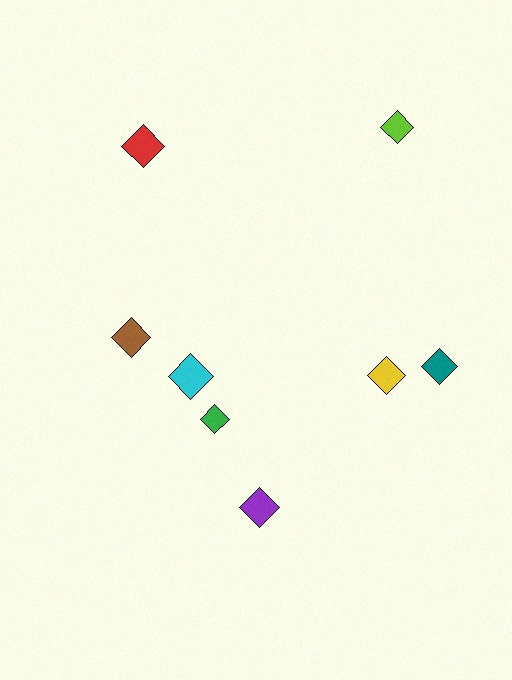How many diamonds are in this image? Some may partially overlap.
There are 8 diamonds.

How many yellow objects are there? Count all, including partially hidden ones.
There is 1 yellow object.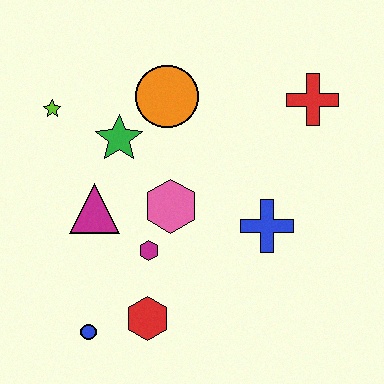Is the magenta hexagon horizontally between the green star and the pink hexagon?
Yes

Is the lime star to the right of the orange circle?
No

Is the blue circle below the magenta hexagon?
Yes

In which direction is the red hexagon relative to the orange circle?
The red hexagon is below the orange circle.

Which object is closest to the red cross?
The blue cross is closest to the red cross.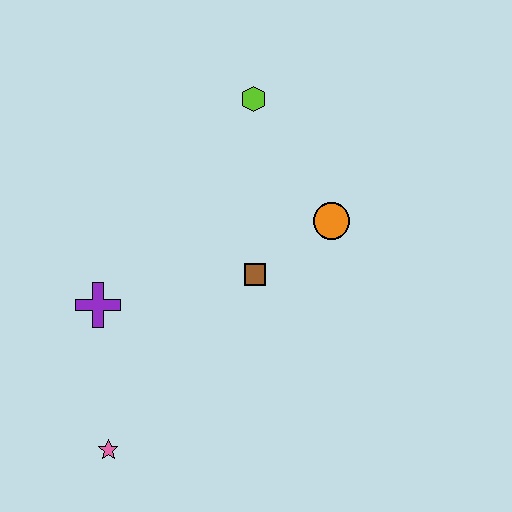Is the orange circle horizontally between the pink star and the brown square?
No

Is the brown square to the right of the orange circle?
No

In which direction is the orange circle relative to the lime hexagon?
The orange circle is below the lime hexagon.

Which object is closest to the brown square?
The orange circle is closest to the brown square.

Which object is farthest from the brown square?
The pink star is farthest from the brown square.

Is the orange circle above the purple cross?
Yes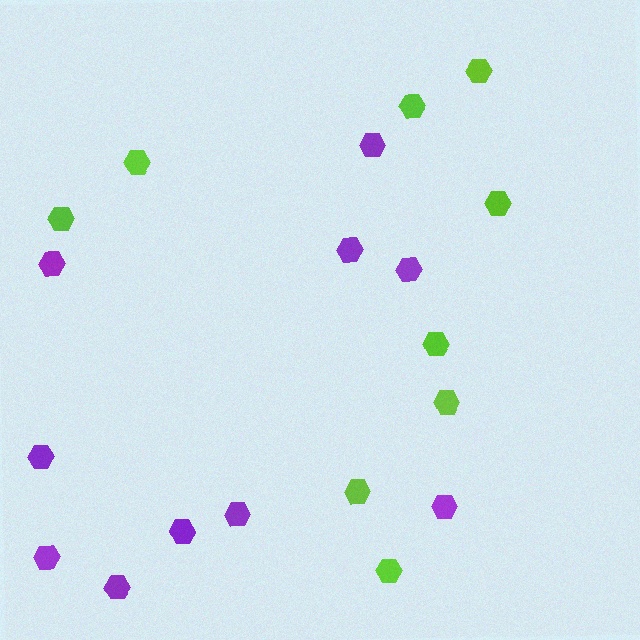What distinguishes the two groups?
There are 2 groups: one group of lime hexagons (9) and one group of purple hexagons (10).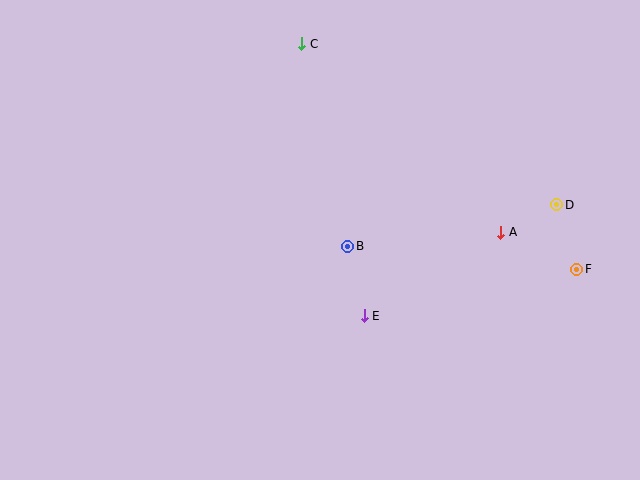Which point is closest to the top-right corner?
Point D is closest to the top-right corner.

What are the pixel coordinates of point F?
Point F is at (577, 269).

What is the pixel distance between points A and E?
The distance between A and E is 160 pixels.